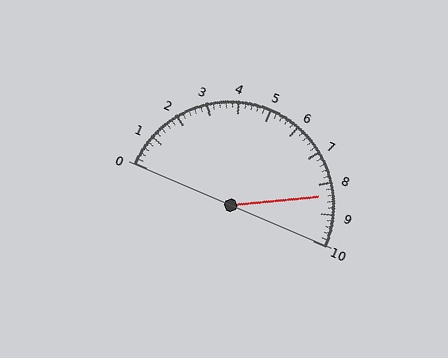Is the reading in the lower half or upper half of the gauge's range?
The reading is in the upper half of the range (0 to 10).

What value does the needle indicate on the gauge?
The needle indicates approximately 8.4.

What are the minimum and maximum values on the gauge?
The gauge ranges from 0 to 10.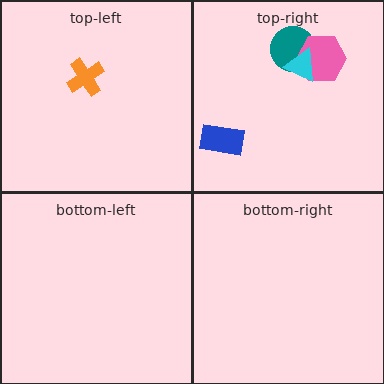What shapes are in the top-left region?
The orange cross.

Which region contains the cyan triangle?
The top-right region.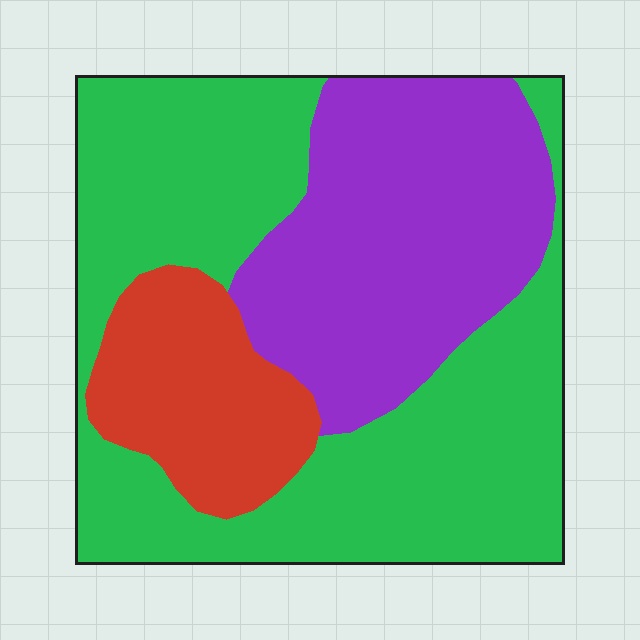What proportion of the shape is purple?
Purple takes up about one third (1/3) of the shape.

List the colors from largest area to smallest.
From largest to smallest: green, purple, red.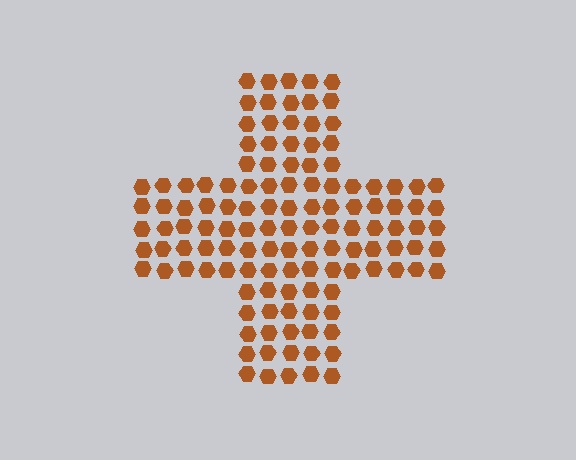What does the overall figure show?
The overall figure shows a cross.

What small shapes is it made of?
It is made of small hexagons.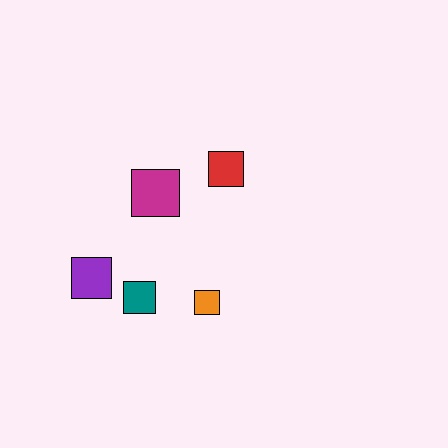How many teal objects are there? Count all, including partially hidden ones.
There is 1 teal object.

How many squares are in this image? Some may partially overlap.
There are 5 squares.